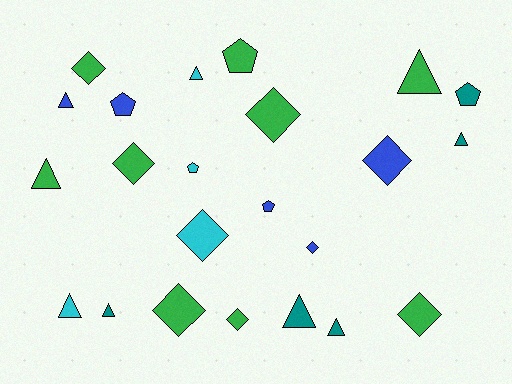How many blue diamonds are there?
There are 2 blue diamonds.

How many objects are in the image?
There are 23 objects.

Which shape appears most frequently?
Triangle, with 9 objects.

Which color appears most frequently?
Green, with 9 objects.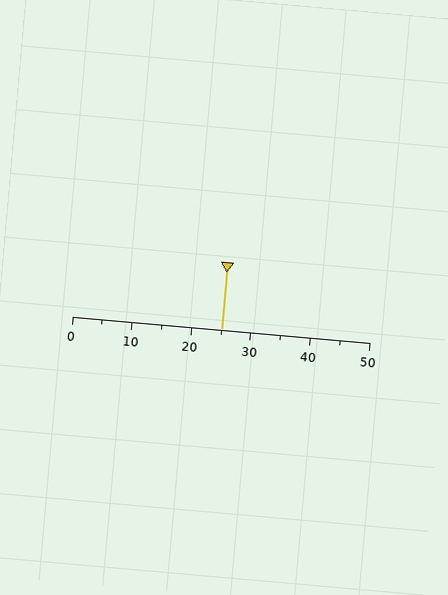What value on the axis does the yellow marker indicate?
The marker indicates approximately 25.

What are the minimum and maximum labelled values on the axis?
The axis runs from 0 to 50.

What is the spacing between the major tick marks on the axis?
The major ticks are spaced 10 apart.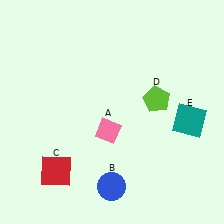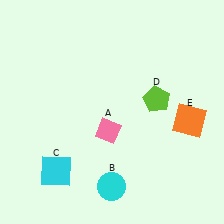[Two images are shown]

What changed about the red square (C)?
In Image 1, C is red. In Image 2, it changed to cyan.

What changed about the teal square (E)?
In Image 1, E is teal. In Image 2, it changed to orange.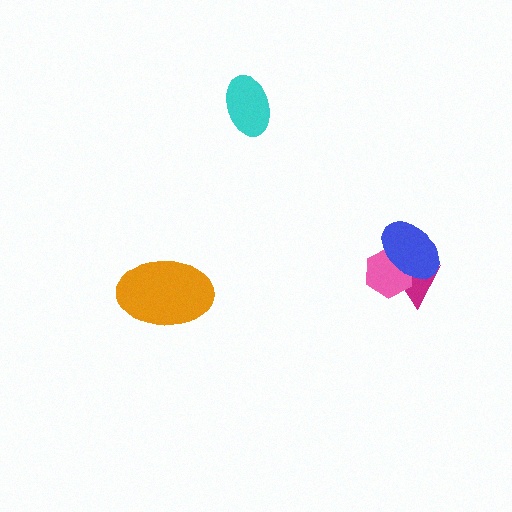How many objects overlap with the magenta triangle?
2 objects overlap with the magenta triangle.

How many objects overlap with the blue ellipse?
2 objects overlap with the blue ellipse.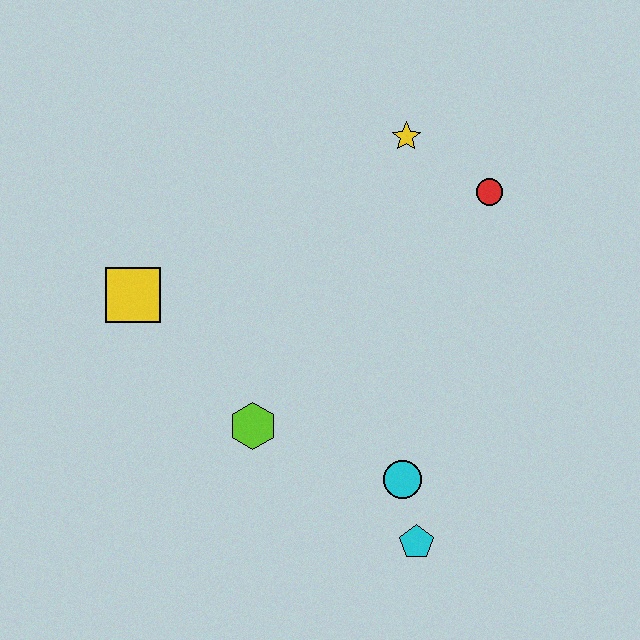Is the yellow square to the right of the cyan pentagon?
No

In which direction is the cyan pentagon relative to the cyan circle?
The cyan pentagon is below the cyan circle.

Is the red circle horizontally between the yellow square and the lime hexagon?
No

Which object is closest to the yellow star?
The red circle is closest to the yellow star.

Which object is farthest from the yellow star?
The cyan pentagon is farthest from the yellow star.